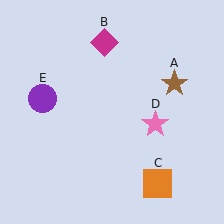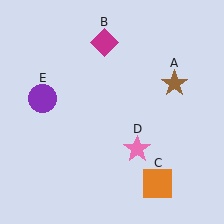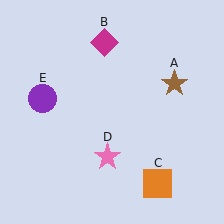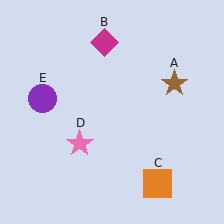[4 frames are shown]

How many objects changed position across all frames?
1 object changed position: pink star (object D).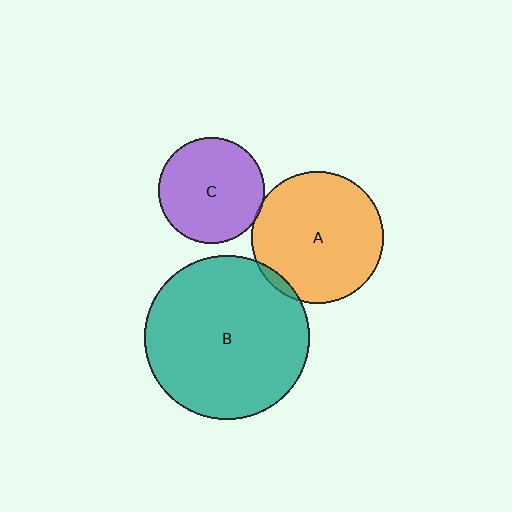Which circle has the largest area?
Circle B (teal).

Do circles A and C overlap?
Yes.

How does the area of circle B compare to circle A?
Approximately 1.6 times.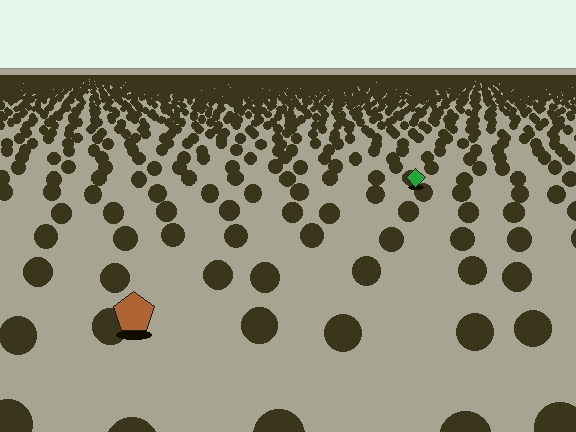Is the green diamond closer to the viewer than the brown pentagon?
No. The brown pentagon is closer — you can tell from the texture gradient: the ground texture is coarser near it.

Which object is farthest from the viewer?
The green diamond is farthest from the viewer. It appears smaller and the ground texture around it is denser.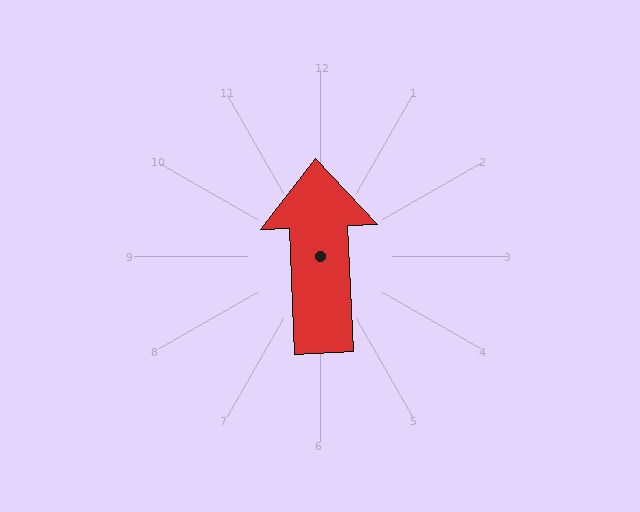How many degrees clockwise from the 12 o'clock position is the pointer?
Approximately 358 degrees.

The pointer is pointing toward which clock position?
Roughly 12 o'clock.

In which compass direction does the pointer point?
North.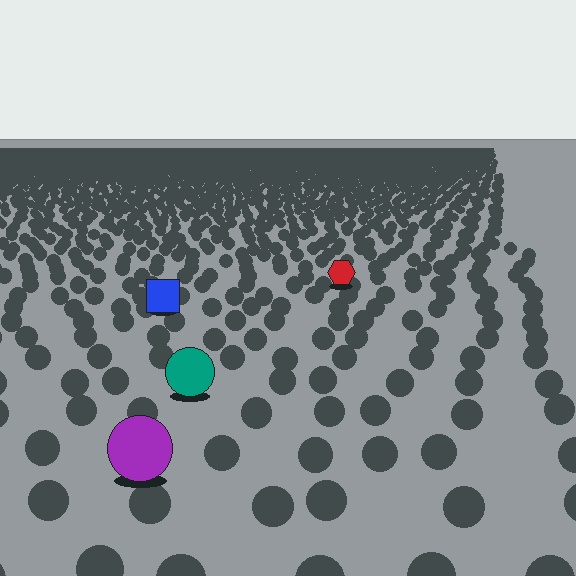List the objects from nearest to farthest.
From nearest to farthest: the purple circle, the teal circle, the blue square, the red hexagon.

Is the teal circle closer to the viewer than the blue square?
Yes. The teal circle is closer — you can tell from the texture gradient: the ground texture is coarser near it.